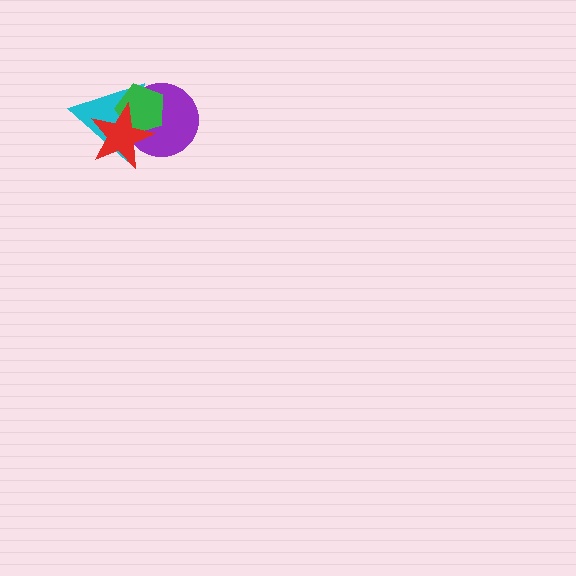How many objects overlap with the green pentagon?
3 objects overlap with the green pentagon.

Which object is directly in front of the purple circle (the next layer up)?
The cyan triangle is directly in front of the purple circle.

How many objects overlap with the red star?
3 objects overlap with the red star.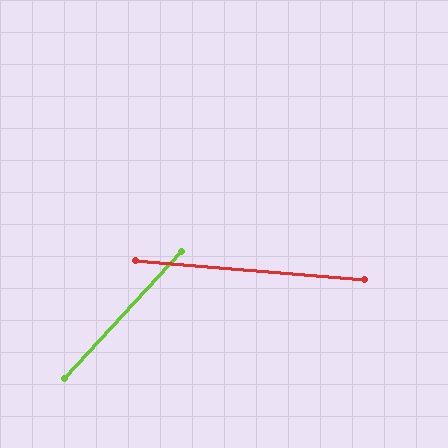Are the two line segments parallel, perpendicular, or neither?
Neither parallel nor perpendicular — they differ by about 52°.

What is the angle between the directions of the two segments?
Approximately 52 degrees.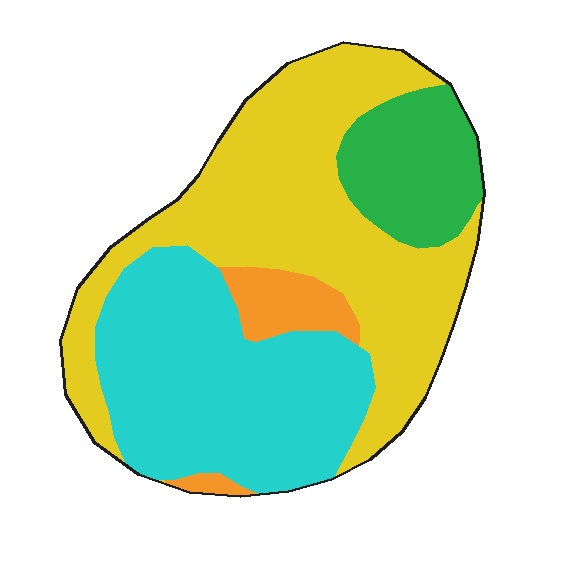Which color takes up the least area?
Orange, at roughly 5%.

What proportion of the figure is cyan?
Cyan takes up between a quarter and a half of the figure.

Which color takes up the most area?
Yellow, at roughly 45%.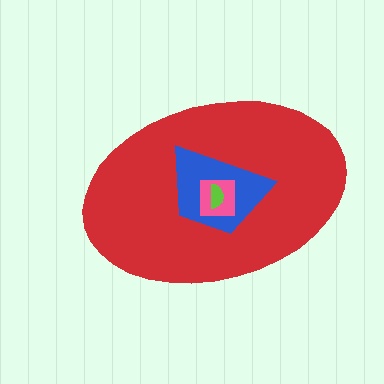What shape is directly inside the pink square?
The lime semicircle.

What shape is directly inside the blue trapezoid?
The pink square.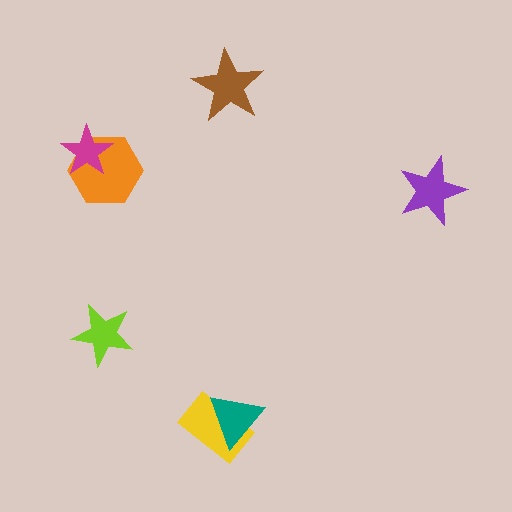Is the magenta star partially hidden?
No, no other shape covers it.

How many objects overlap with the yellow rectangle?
1 object overlaps with the yellow rectangle.